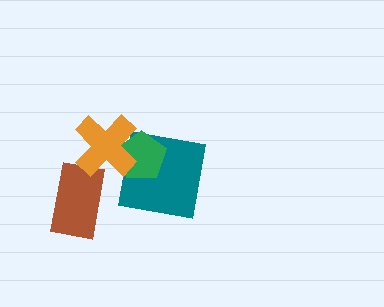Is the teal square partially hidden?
Yes, it is partially covered by another shape.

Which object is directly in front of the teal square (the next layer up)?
The green pentagon is directly in front of the teal square.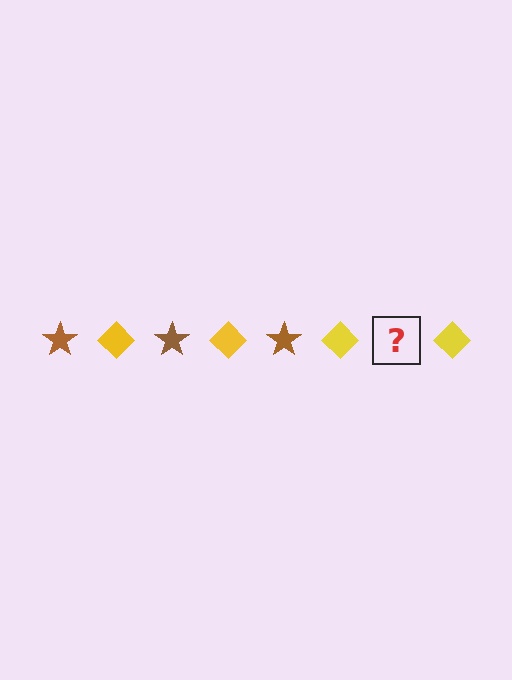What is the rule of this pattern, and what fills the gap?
The rule is that the pattern alternates between brown star and yellow diamond. The gap should be filled with a brown star.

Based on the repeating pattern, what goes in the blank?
The blank should be a brown star.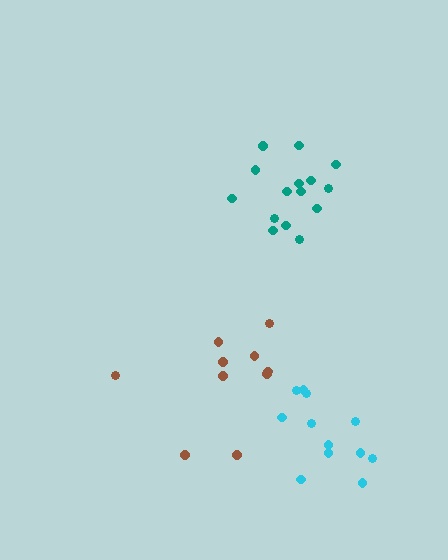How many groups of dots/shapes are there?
There are 3 groups.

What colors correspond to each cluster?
The clusters are colored: teal, cyan, brown.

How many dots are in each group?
Group 1: 15 dots, Group 2: 12 dots, Group 3: 10 dots (37 total).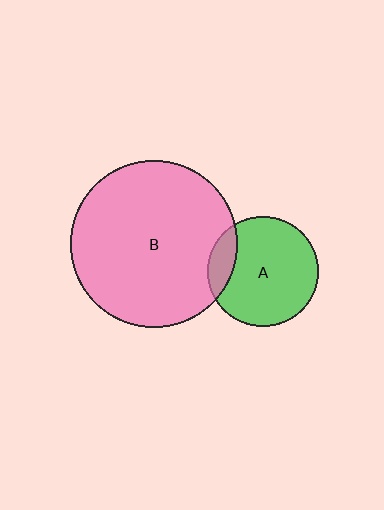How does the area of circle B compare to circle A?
Approximately 2.3 times.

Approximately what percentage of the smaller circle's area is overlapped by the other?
Approximately 15%.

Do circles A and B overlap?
Yes.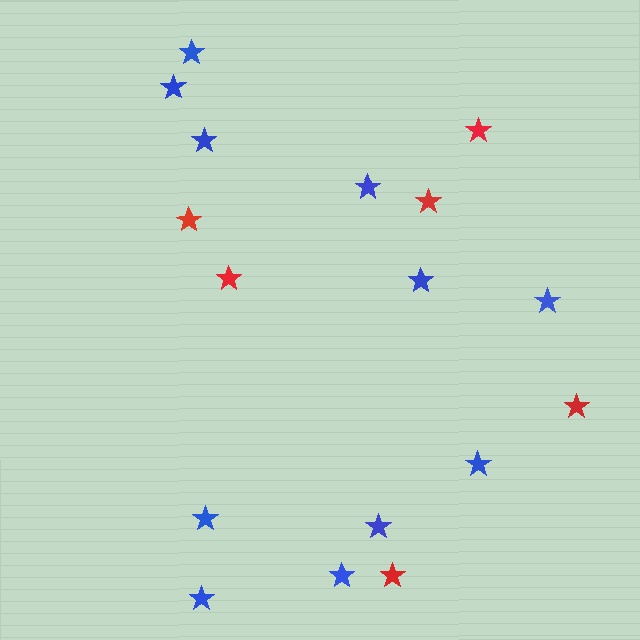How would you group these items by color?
There are 2 groups: one group of red stars (6) and one group of blue stars (11).